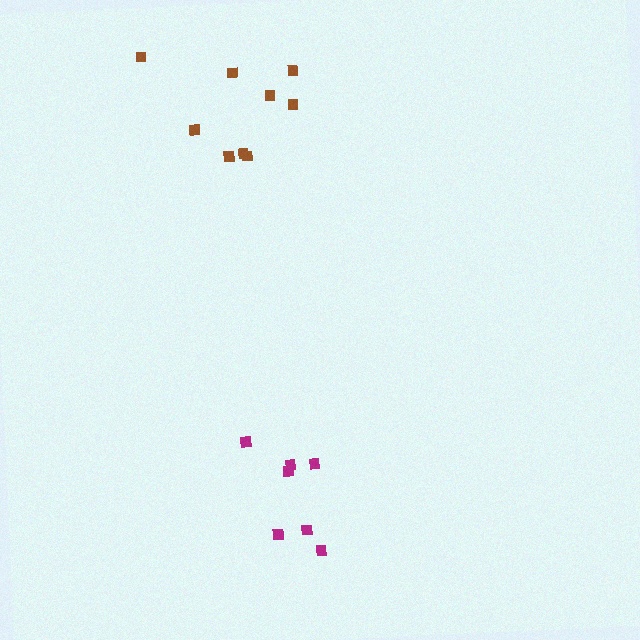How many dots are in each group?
Group 1: 9 dots, Group 2: 7 dots (16 total).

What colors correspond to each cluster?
The clusters are colored: brown, magenta.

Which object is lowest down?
The magenta cluster is bottommost.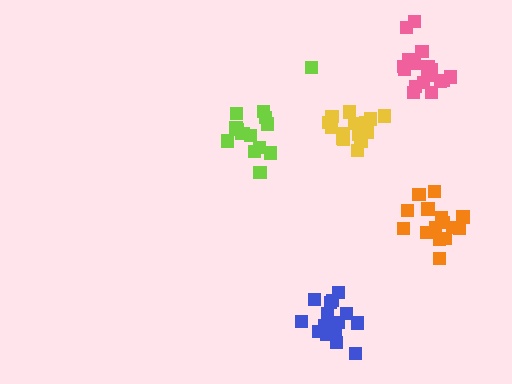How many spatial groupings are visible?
There are 5 spatial groupings.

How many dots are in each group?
Group 1: 15 dots, Group 2: 15 dots, Group 3: 16 dots, Group 4: 15 dots, Group 5: 17 dots (78 total).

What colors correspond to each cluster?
The clusters are colored: orange, blue, yellow, lime, pink.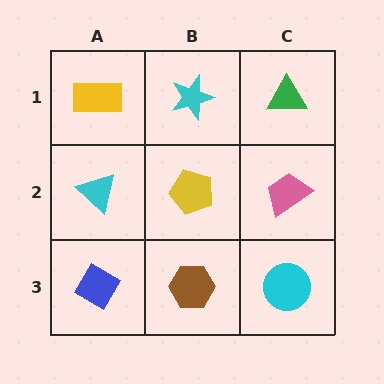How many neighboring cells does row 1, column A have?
2.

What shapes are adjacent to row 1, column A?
A cyan triangle (row 2, column A), a cyan star (row 1, column B).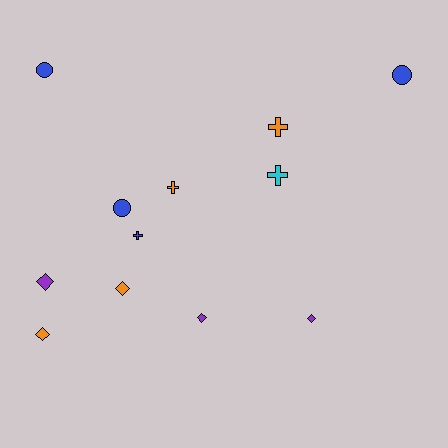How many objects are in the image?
There are 12 objects.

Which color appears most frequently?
Orange, with 4 objects.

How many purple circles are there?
There are no purple circles.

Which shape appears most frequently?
Diamond, with 5 objects.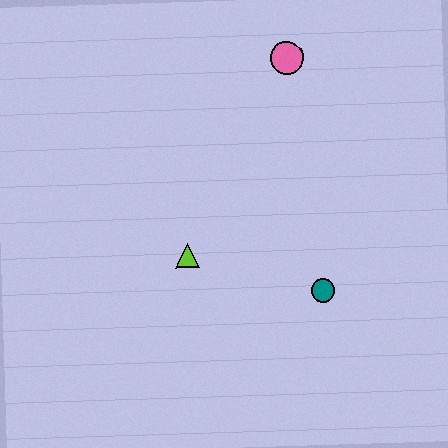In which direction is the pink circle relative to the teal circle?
The pink circle is above the teal circle.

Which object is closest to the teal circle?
The lime triangle is closest to the teal circle.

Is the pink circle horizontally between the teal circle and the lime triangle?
Yes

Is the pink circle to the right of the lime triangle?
Yes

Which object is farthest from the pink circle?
The teal circle is farthest from the pink circle.